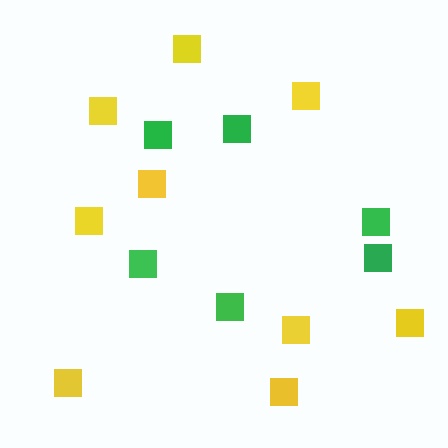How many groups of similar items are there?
There are 2 groups: one group of green squares (6) and one group of yellow squares (9).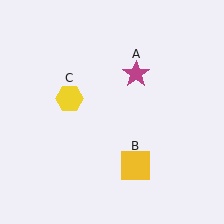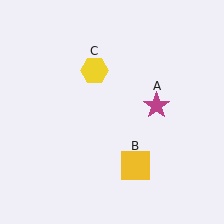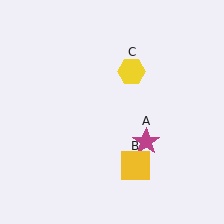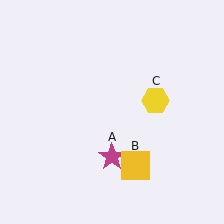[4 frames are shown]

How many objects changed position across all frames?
2 objects changed position: magenta star (object A), yellow hexagon (object C).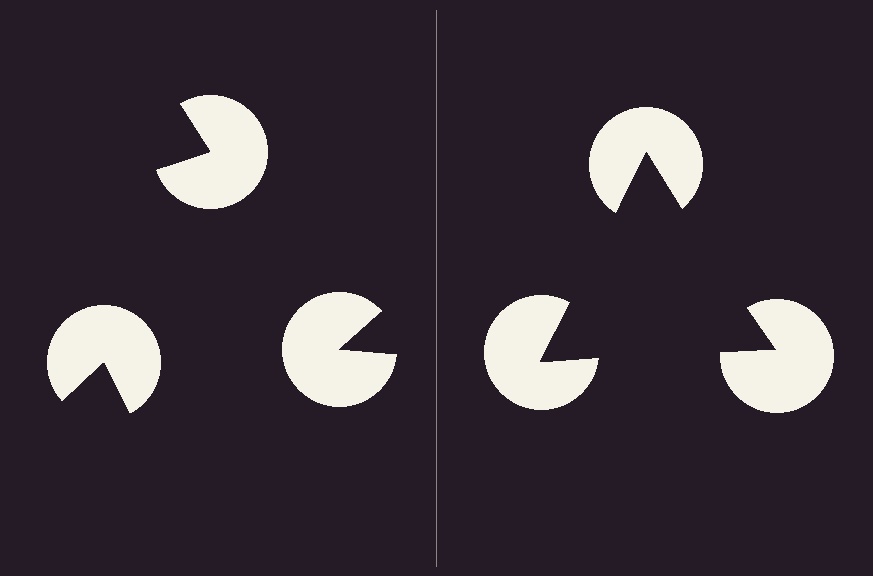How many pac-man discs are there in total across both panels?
6 — 3 on each side.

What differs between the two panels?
The pac-man discs are positioned identically on both sides; only the wedge orientations differ. On the right they align to a triangle; on the left they are misaligned.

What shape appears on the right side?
An illusory triangle.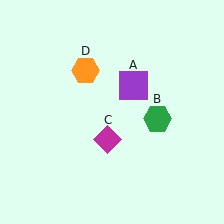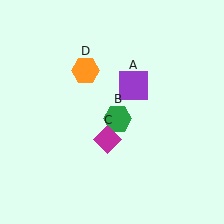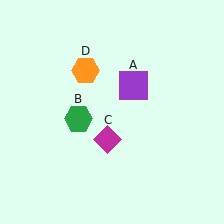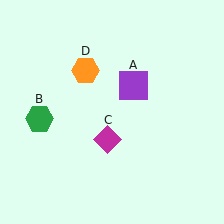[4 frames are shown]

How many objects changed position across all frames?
1 object changed position: green hexagon (object B).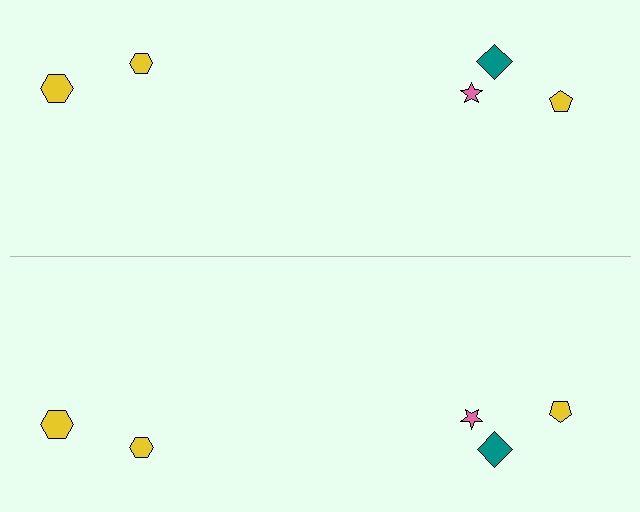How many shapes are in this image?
There are 10 shapes in this image.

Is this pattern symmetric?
Yes, this pattern has bilateral (reflection) symmetry.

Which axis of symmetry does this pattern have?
The pattern has a horizontal axis of symmetry running through the center of the image.